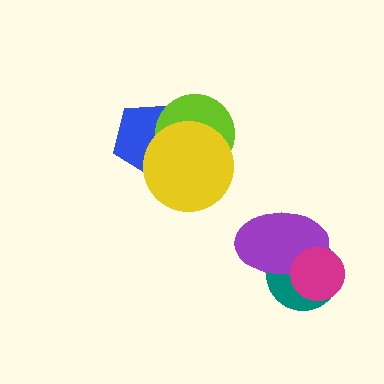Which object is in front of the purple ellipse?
The magenta circle is in front of the purple ellipse.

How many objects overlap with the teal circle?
2 objects overlap with the teal circle.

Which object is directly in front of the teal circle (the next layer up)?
The purple ellipse is directly in front of the teal circle.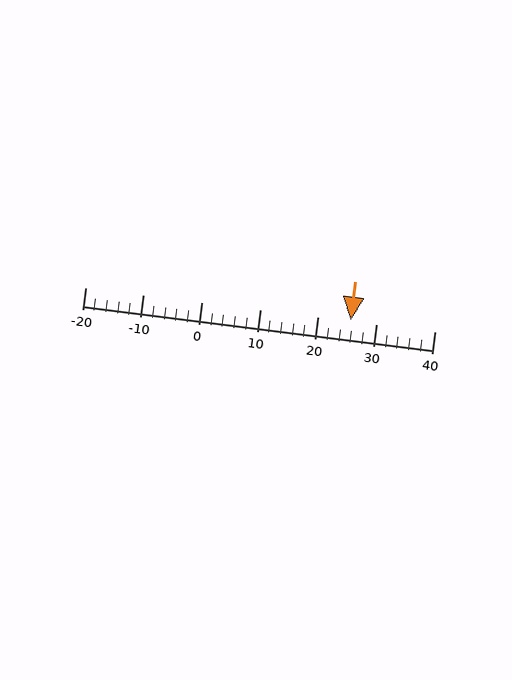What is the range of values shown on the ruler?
The ruler shows values from -20 to 40.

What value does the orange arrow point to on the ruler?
The orange arrow points to approximately 26.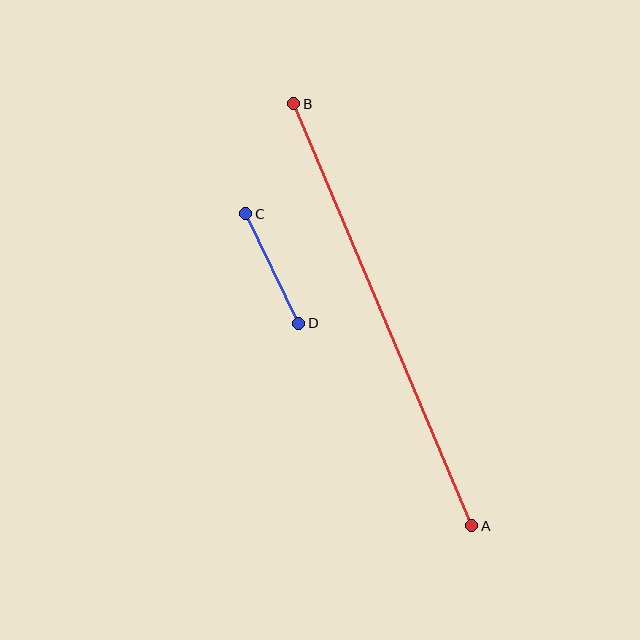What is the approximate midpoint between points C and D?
The midpoint is at approximately (272, 268) pixels.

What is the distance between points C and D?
The distance is approximately 122 pixels.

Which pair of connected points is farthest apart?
Points A and B are farthest apart.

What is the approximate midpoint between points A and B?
The midpoint is at approximately (383, 315) pixels.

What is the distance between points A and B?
The distance is approximately 458 pixels.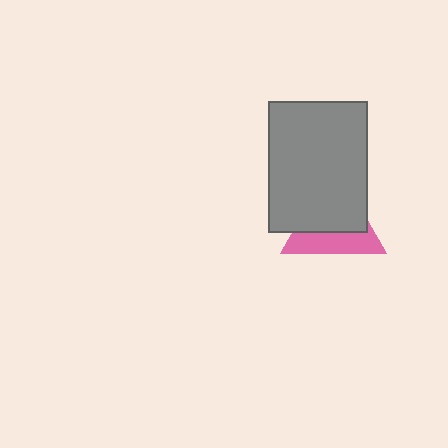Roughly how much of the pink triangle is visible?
A small part of it is visible (roughly 39%).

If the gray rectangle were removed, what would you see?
You would see the complete pink triangle.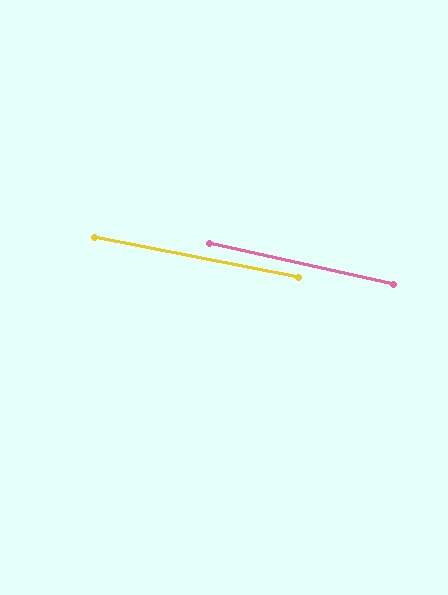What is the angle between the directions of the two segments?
Approximately 1 degree.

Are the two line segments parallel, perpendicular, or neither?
Parallel — their directions differ by only 1.3°.